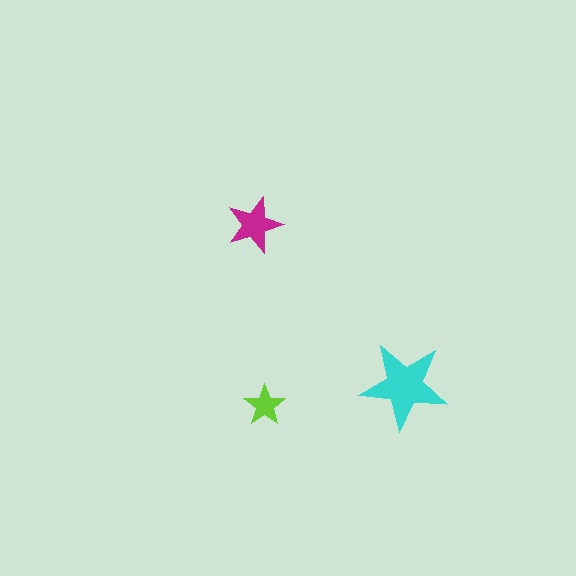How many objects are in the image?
There are 3 objects in the image.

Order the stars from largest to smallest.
the cyan one, the magenta one, the lime one.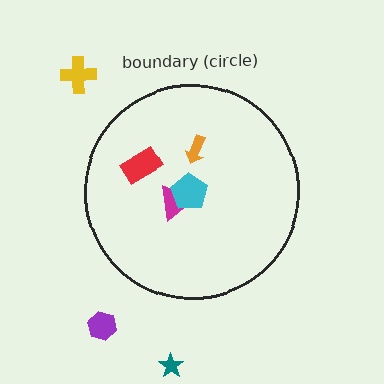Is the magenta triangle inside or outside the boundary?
Inside.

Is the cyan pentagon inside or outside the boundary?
Inside.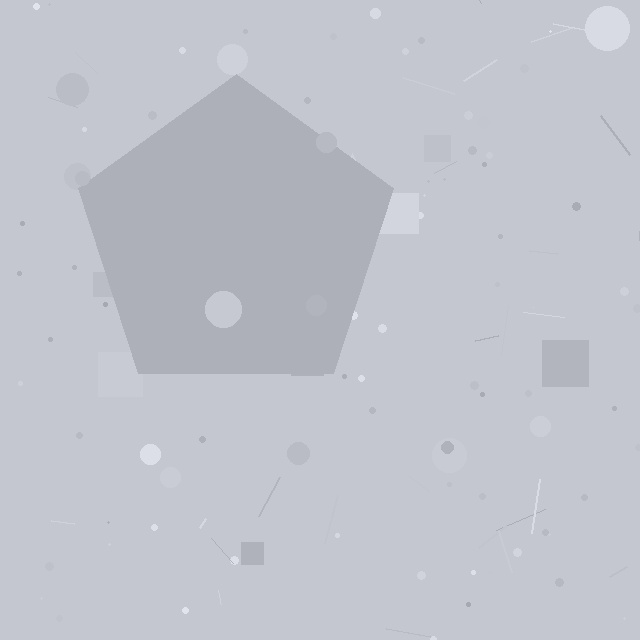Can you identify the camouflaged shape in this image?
The camouflaged shape is a pentagon.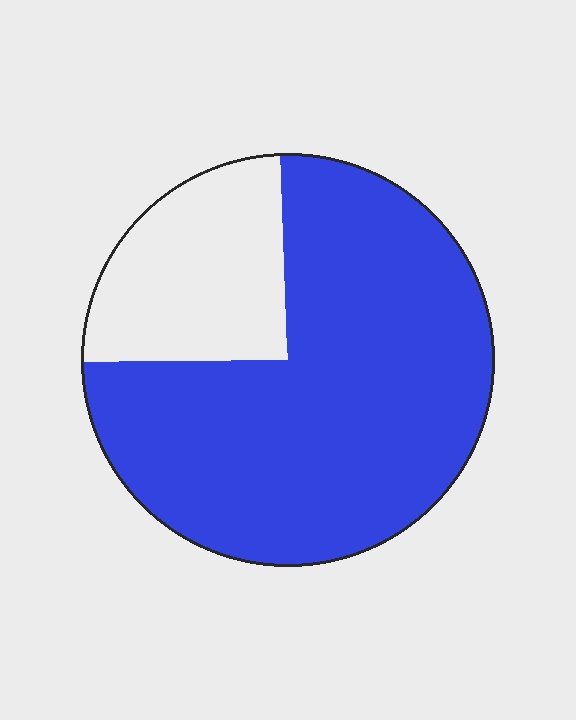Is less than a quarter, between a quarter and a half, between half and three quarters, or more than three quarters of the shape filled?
More than three quarters.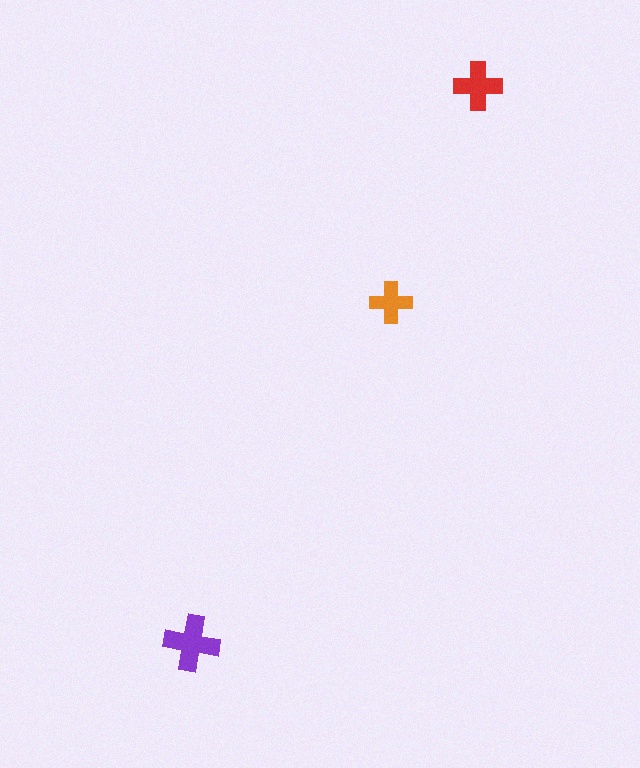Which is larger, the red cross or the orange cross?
The red one.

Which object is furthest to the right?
The red cross is rightmost.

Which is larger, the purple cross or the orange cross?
The purple one.